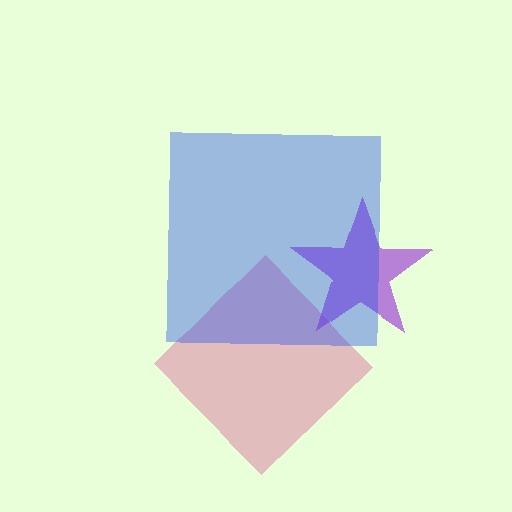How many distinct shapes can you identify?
There are 3 distinct shapes: a pink diamond, a purple star, a blue square.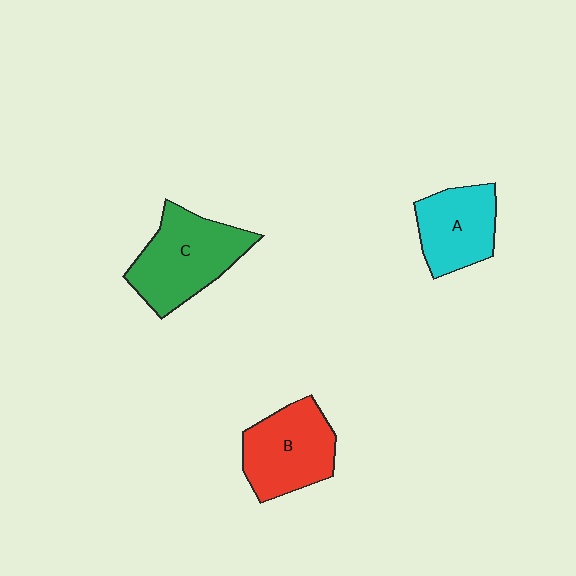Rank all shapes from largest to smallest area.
From largest to smallest: C (green), B (red), A (cyan).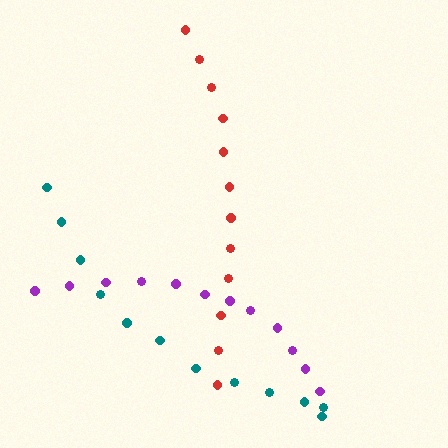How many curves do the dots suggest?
There are 3 distinct paths.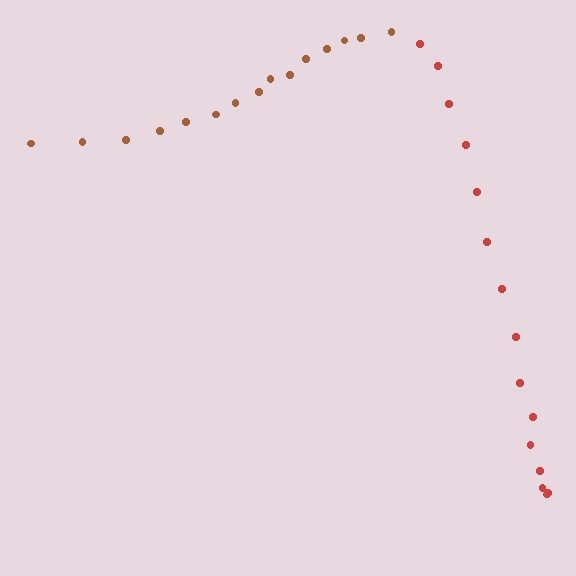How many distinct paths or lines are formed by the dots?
There are 2 distinct paths.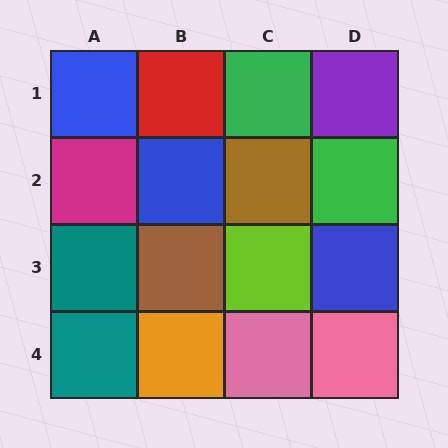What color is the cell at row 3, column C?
Lime.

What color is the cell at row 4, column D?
Pink.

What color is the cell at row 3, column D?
Blue.